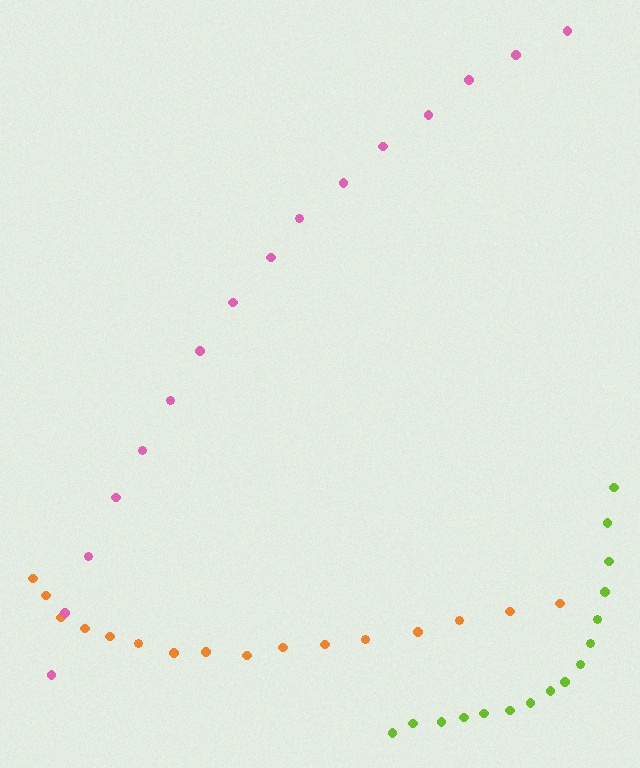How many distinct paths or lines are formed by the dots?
There are 3 distinct paths.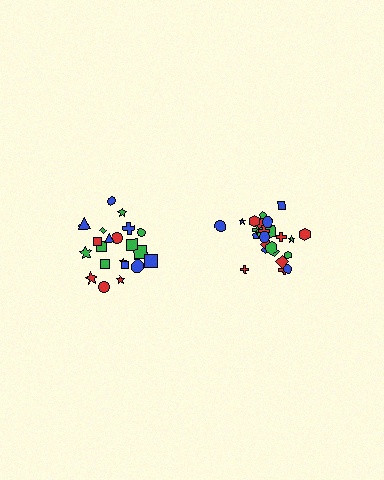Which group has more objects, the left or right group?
The right group.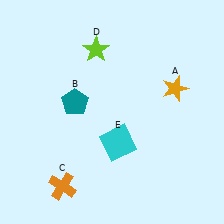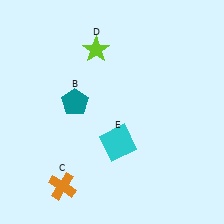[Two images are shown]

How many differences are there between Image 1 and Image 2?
There is 1 difference between the two images.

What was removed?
The orange star (A) was removed in Image 2.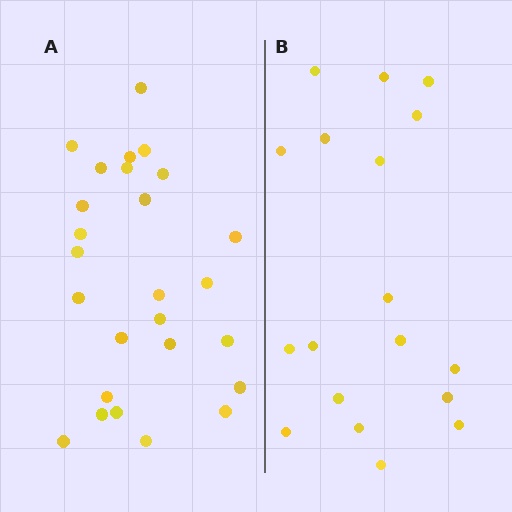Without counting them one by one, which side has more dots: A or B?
Region A (the left region) has more dots.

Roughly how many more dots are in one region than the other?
Region A has roughly 8 or so more dots than region B.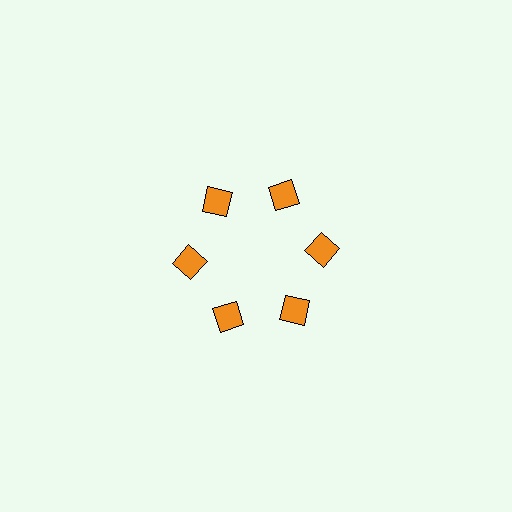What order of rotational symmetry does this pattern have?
This pattern has 6-fold rotational symmetry.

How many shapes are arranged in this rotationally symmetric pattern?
There are 6 shapes, arranged in 6 groups of 1.